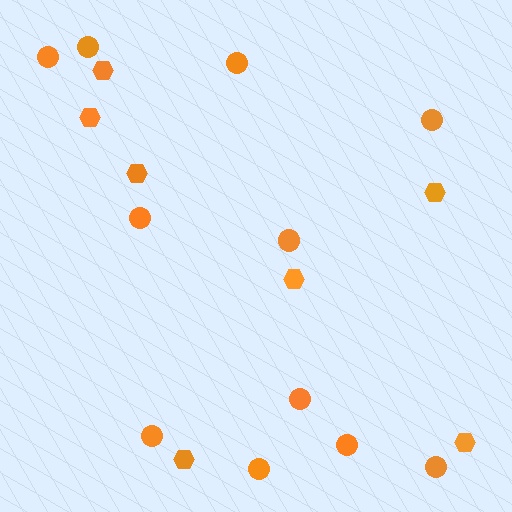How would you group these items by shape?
There are 2 groups: one group of hexagons (7) and one group of circles (11).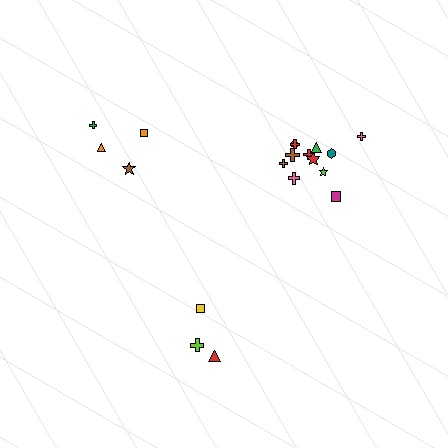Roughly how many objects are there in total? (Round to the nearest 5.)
Roughly 20 objects in total.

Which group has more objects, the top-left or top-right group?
The top-right group.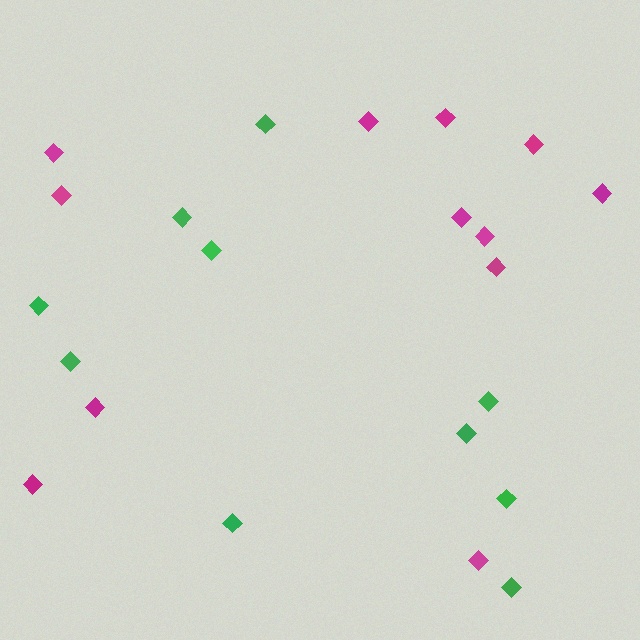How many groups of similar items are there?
There are 2 groups: one group of green diamonds (10) and one group of magenta diamonds (12).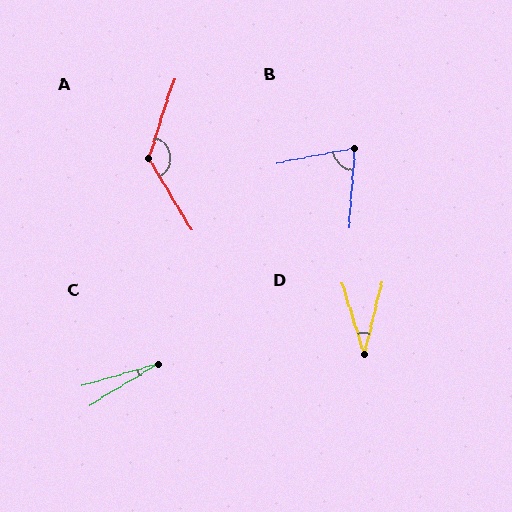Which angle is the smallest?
C, at approximately 16 degrees.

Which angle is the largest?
A, at approximately 131 degrees.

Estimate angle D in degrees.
Approximately 31 degrees.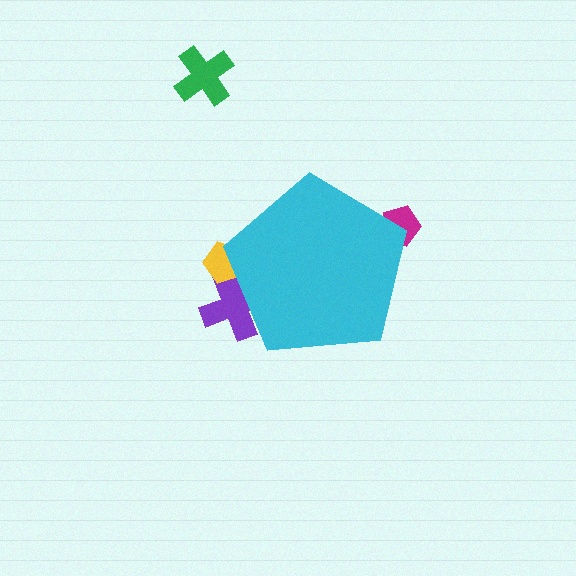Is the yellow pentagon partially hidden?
Yes, the yellow pentagon is partially hidden behind the cyan pentagon.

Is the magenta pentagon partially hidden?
Yes, the magenta pentagon is partially hidden behind the cyan pentagon.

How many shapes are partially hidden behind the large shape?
3 shapes are partially hidden.